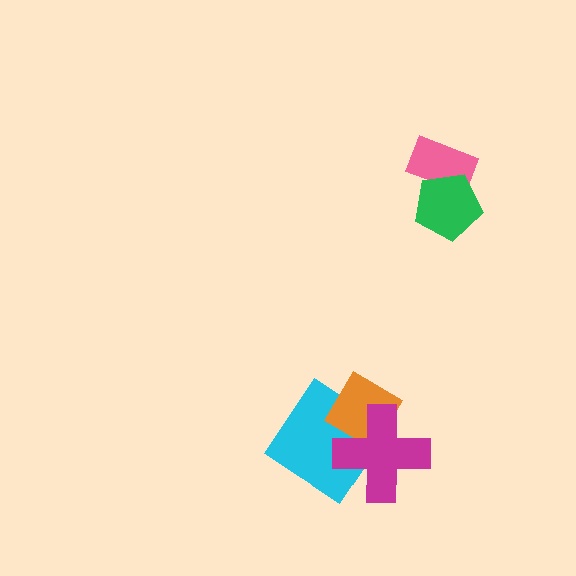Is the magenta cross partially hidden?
No, no other shape covers it.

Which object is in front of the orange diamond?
The magenta cross is in front of the orange diamond.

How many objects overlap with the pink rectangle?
1 object overlaps with the pink rectangle.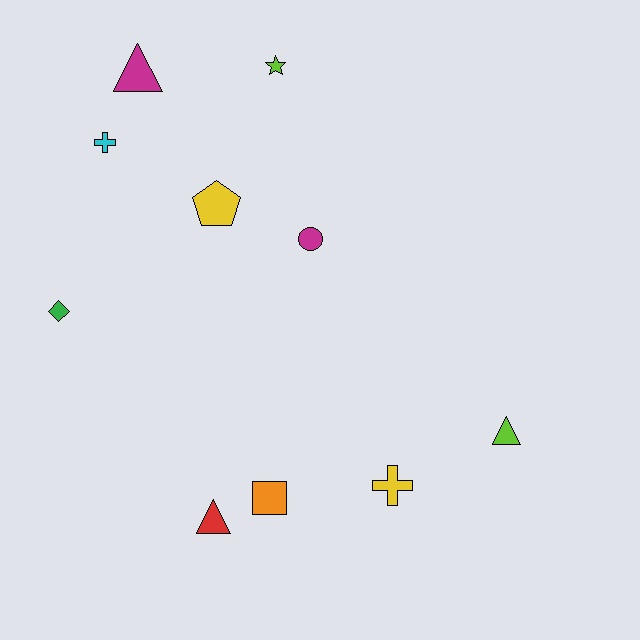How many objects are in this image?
There are 10 objects.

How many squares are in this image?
There is 1 square.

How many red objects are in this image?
There is 1 red object.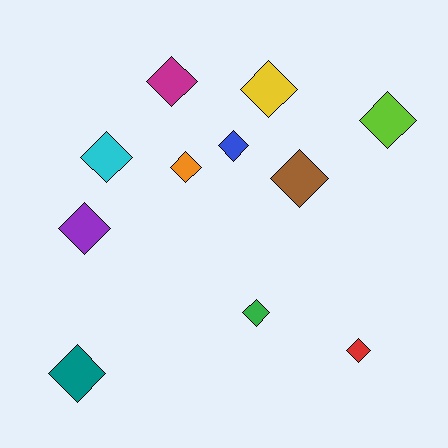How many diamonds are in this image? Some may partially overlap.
There are 11 diamonds.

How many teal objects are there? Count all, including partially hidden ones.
There is 1 teal object.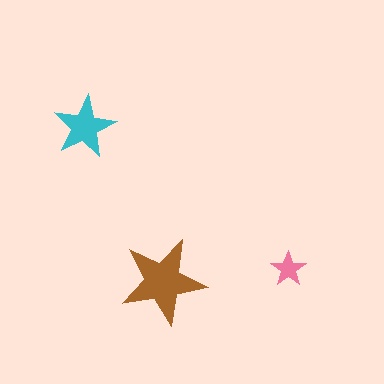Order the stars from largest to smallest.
the brown one, the cyan one, the pink one.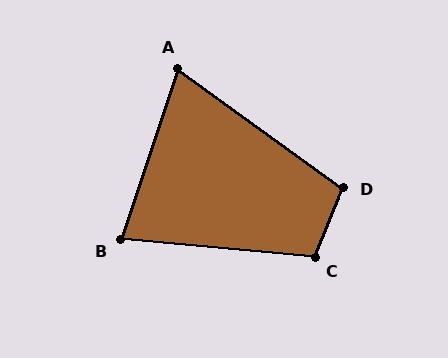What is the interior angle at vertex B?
Approximately 77 degrees (acute).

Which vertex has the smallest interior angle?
A, at approximately 72 degrees.